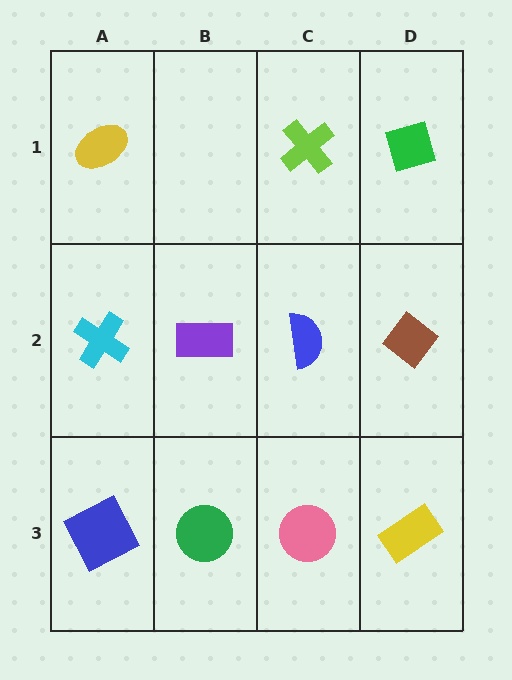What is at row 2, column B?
A purple rectangle.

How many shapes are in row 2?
4 shapes.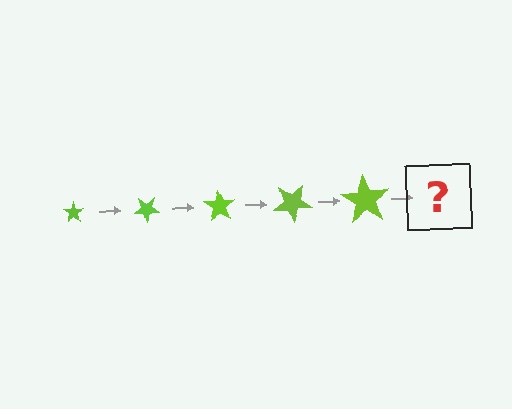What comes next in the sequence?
The next element should be a star, larger than the previous one and rotated 175 degrees from the start.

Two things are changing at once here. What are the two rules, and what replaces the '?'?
The two rules are that the star grows larger each step and it rotates 35 degrees each step. The '?' should be a star, larger than the previous one and rotated 175 degrees from the start.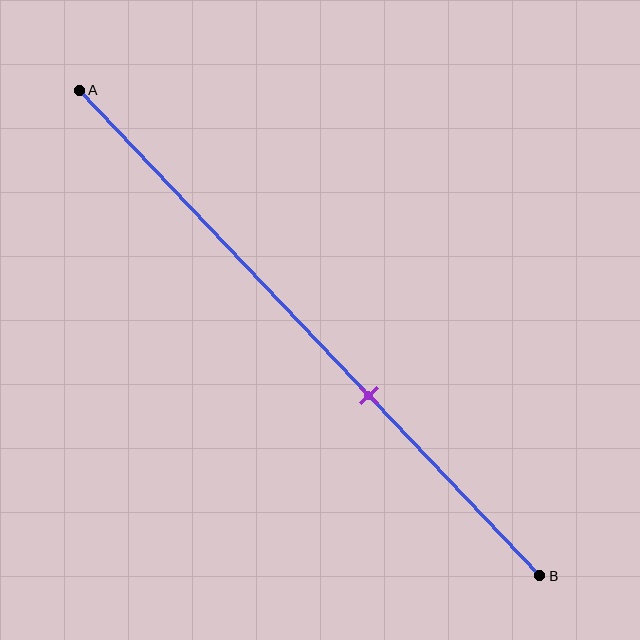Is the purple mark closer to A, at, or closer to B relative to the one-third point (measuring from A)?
The purple mark is closer to point B than the one-third point of segment AB.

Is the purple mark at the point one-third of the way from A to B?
No, the mark is at about 65% from A, not at the 33% one-third point.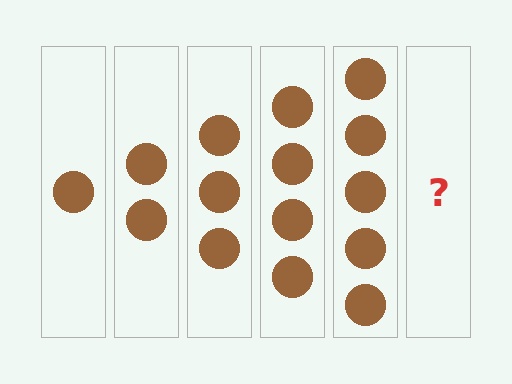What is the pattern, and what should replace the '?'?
The pattern is that each step adds one more circle. The '?' should be 6 circles.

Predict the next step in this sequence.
The next step is 6 circles.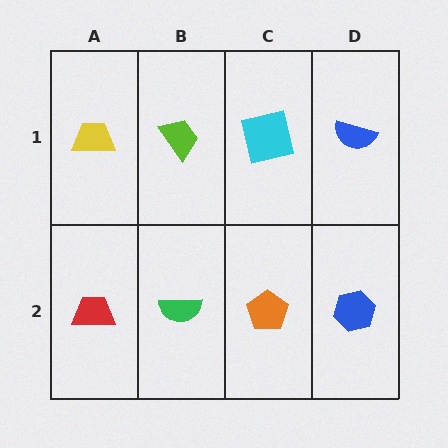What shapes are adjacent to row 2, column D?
A blue semicircle (row 1, column D), an orange pentagon (row 2, column C).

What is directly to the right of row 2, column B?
An orange pentagon.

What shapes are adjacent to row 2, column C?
A cyan square (row 1, column C), a green semicircle (row 2, column B), a blue hexagon (row 2, column D).